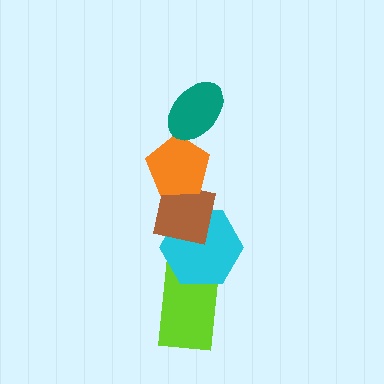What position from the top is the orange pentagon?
The orange pentagon is 2nd from the top.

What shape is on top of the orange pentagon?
The teal ellipse is on top of the orange pentagon.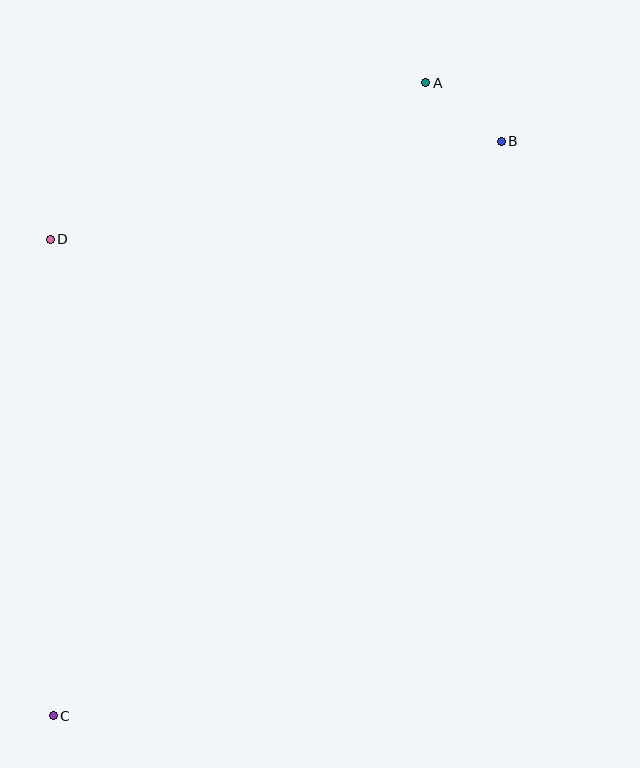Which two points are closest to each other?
Points A and B are closest to each other.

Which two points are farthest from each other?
Points A and C are farthest from each other.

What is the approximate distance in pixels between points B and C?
The distance between B and C is approximately 729 pixels.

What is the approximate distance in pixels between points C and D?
The distance between C and D is approximately 476 pixels.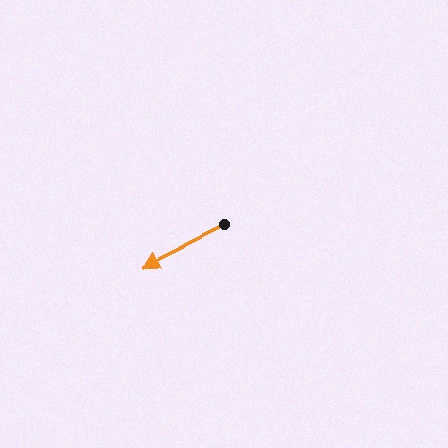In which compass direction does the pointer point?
Southwest.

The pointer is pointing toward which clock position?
Roughly 8 o'clock.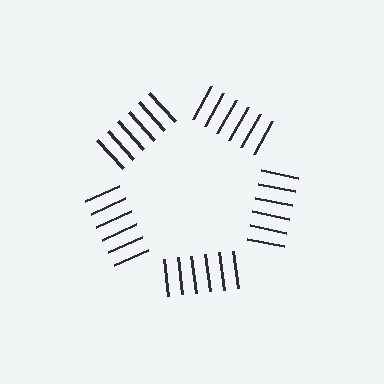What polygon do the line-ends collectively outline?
An illusory pentagon — the line segments terminate on its edges but no continuous stroke is drawn.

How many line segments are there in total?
30 — 6 along each of the 5 edges.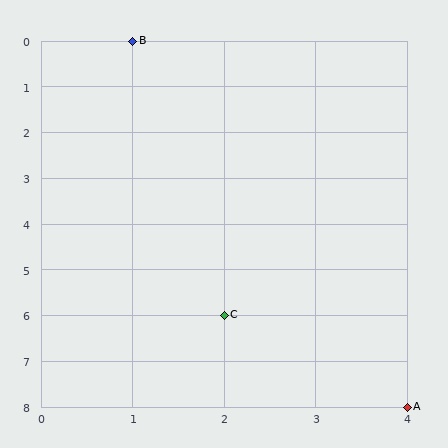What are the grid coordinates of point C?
Point C is at grid coordinates (2, 6).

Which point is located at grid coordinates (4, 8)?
Point A is at (4, 8).